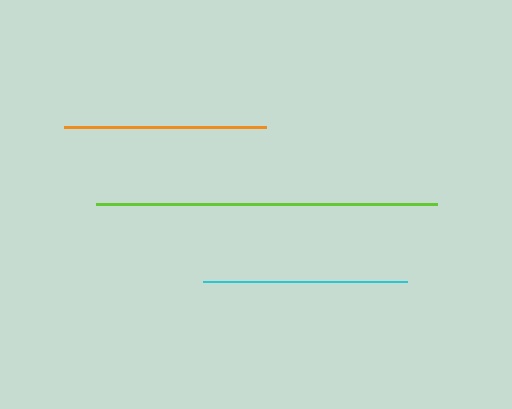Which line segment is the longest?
The lime line is the longest at approximately 341 pixels.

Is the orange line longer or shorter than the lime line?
The lime line is longer than the orange line.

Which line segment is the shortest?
The orange line is the shortest at approximately 201 pixels.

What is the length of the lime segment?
The lime segment is approximately 341 pixels long.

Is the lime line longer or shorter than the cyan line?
The lime line is longer than the cyan line.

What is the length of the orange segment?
The orange segment is approximately 201 pixels long.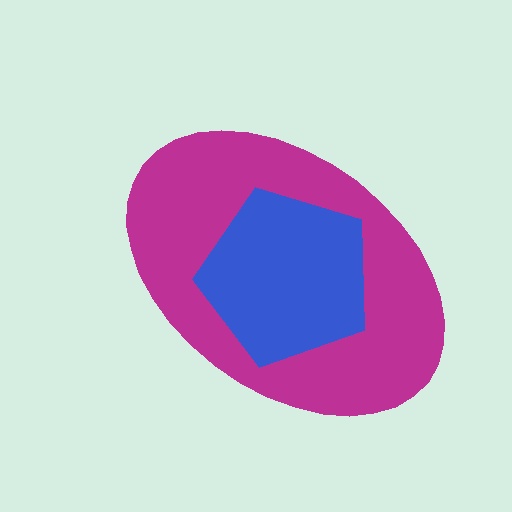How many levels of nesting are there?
2.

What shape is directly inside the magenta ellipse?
The blue pentagon.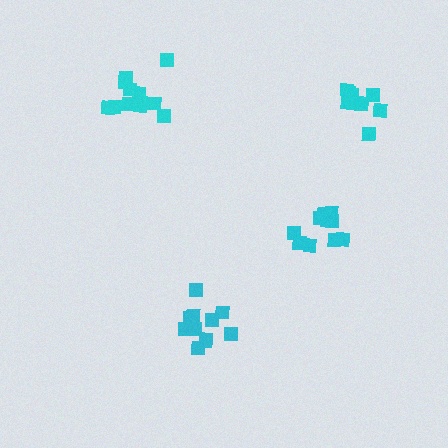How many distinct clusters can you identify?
There are 4 distinct clusters.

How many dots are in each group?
Group 1: 11 dots, Group 2: 12 dots, Group 3: 10 dots, Group 4: 12 dots (45 total).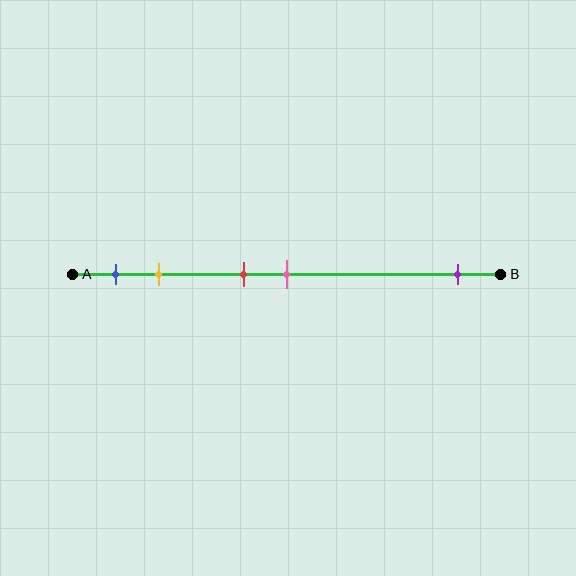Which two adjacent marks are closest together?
The red and pink marks are the closest adjacent pair.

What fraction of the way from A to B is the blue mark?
The blue mark is approximately 10% (0.1) of the way from A to B.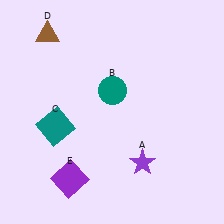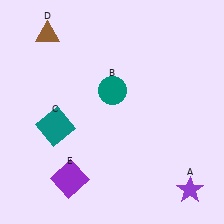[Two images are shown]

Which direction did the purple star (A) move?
The purple star (A) moved right.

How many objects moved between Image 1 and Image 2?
1 object moved between the two images.